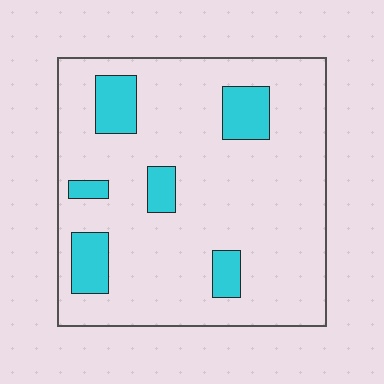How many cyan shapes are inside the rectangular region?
6.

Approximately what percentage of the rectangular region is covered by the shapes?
Approximately 15%.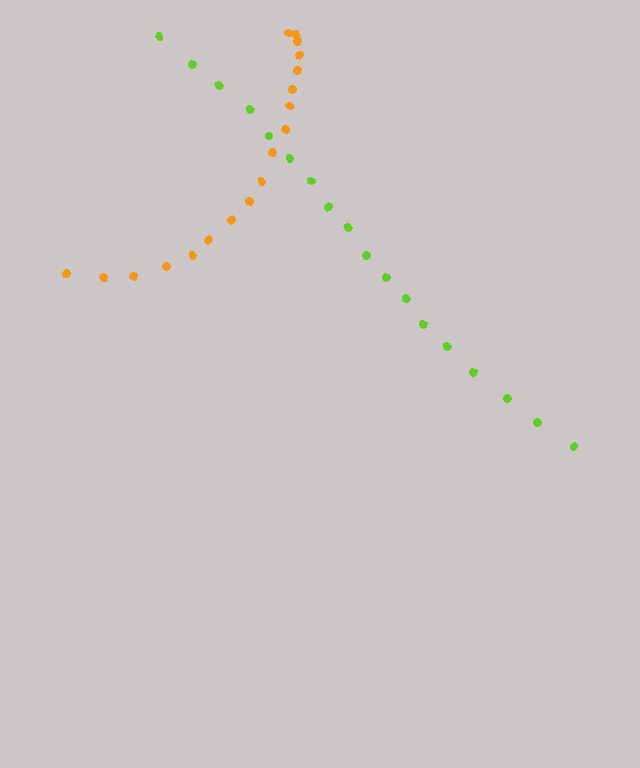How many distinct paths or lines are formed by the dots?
There are 2 distinct paths.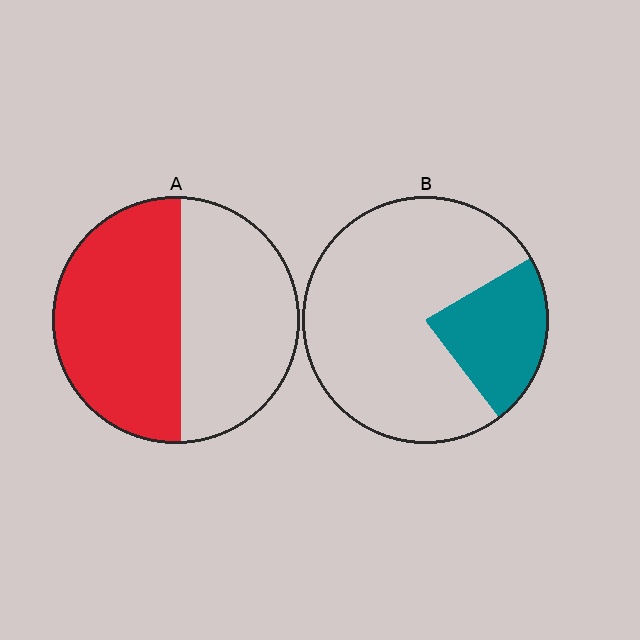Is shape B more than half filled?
No.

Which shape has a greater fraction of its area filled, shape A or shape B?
Shape A.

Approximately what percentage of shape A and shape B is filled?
A is approximately 55% and B is approximately 25%.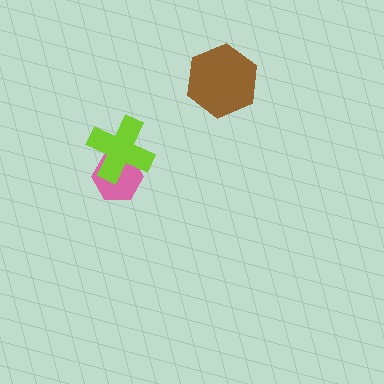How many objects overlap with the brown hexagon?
0 objects overlap with the brown hexagon.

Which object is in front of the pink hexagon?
The lime cross is in front of the pink hexagon.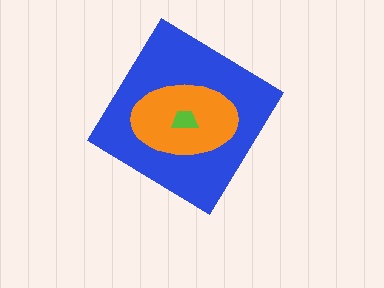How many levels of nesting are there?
3.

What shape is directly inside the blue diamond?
The orange ellipse.